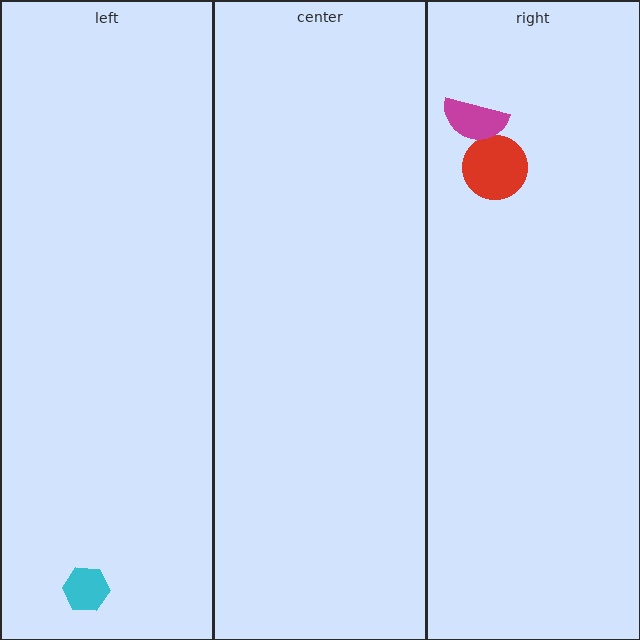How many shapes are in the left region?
1.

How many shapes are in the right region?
2.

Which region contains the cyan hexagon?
The left region.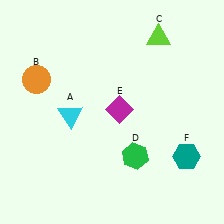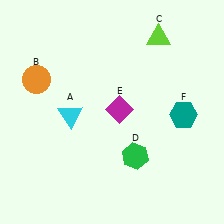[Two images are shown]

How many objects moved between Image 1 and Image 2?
1 object moved between the two images.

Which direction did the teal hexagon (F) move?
The teal hexagon (F) moved up.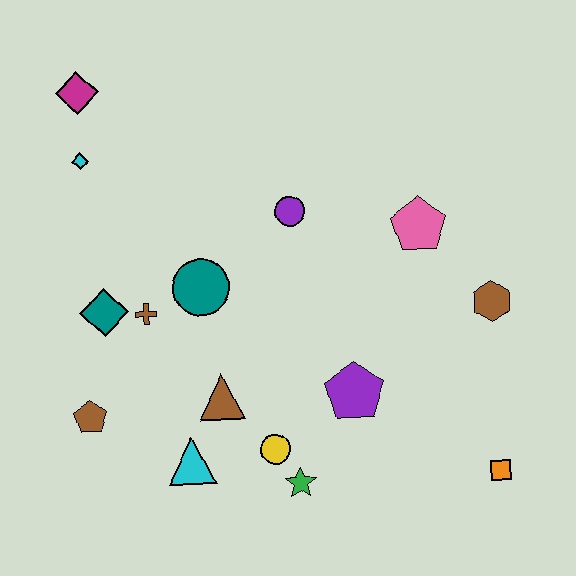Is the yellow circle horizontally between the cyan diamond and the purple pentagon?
Yes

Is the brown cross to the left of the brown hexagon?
Yes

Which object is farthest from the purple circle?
The orange square is farthest from the purple circle.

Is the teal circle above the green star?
Yes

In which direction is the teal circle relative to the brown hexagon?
The teal circle is to the left of the brown hexagon.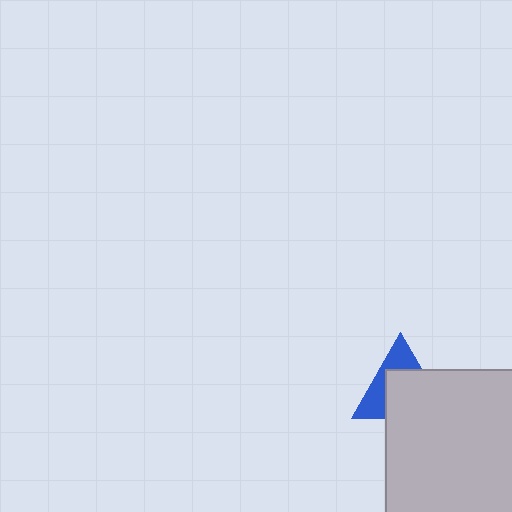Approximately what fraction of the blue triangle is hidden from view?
Roughly 58% of the blue triangle is hidden behind the light gray square.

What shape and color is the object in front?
The object in front is a light gray square.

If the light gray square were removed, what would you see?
You would see the complete blue triangle.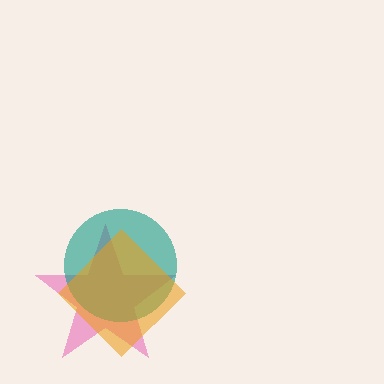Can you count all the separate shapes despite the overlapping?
Yes, there are 3 separate shapes.